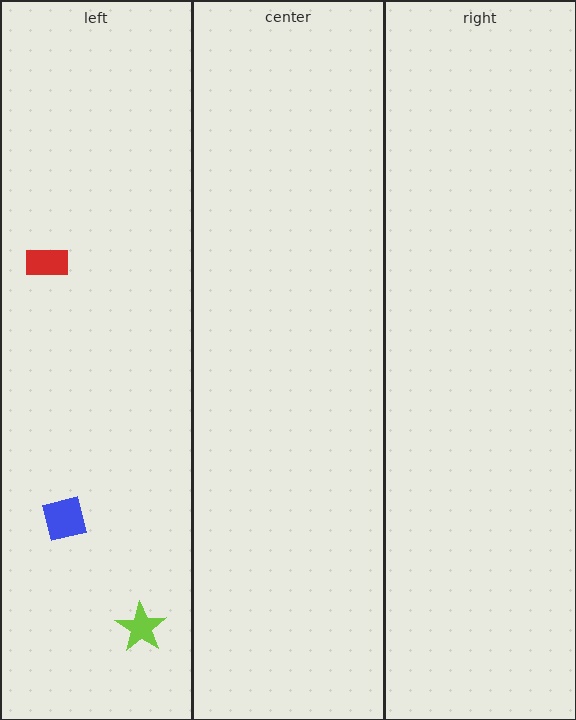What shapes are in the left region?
The red rectangle, the lime star, the blue square.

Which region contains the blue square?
The left region.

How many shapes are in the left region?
3.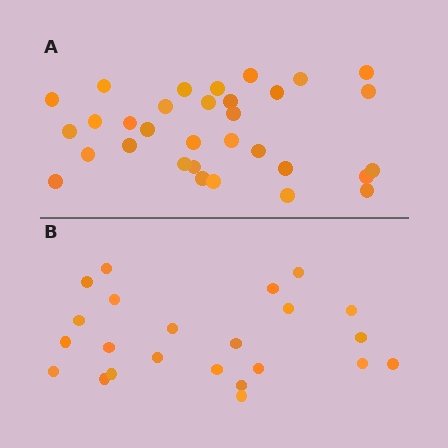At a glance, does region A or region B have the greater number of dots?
Region A (the top region) has more dots.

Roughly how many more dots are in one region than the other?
Region A has roughly 8 or so more dots than region B.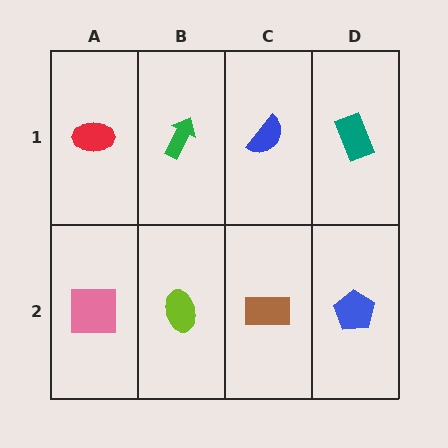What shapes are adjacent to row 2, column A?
A red ellipse (row 1, column A), a lime ellipse (row 2, column B).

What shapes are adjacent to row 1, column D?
A blue pentagon (row 2, column D), a blue semicircle (row 1, column C).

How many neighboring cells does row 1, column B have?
3.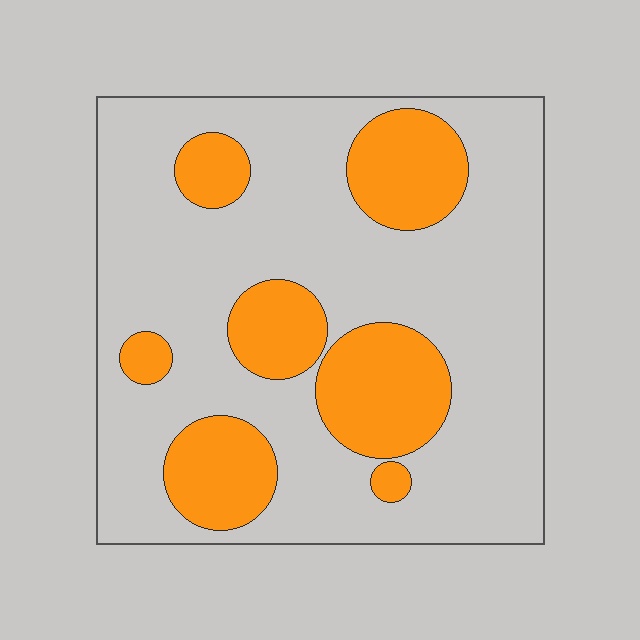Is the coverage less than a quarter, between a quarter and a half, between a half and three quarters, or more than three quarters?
Between a quarter and a half.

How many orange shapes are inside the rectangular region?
7.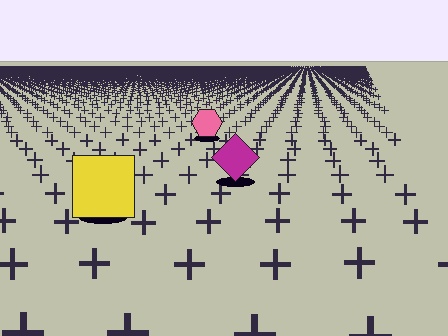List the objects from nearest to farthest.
From nearest to farthest: the yellow square, the magenta diamond, the pink hexagon.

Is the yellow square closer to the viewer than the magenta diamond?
Yes. The yellow square is closer — you can tell from the texture gradient: the ground texture is coarser near it.